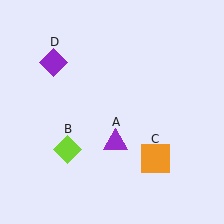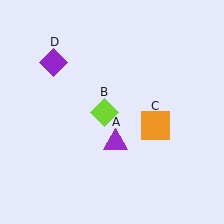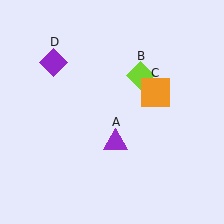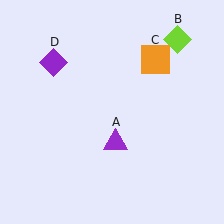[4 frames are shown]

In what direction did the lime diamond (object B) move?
The lime diamond (object B) moved up and to the right.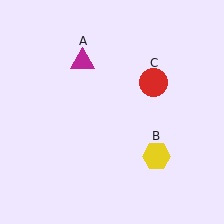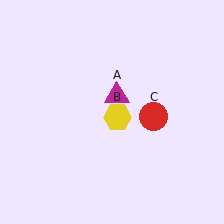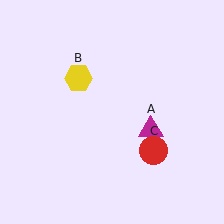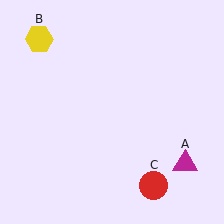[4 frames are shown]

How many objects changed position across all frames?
3 objects changed position: magenta triangle (object A), yellow hexagon (object B), red circle (object C).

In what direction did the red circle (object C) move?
The red circle (object C) moved down.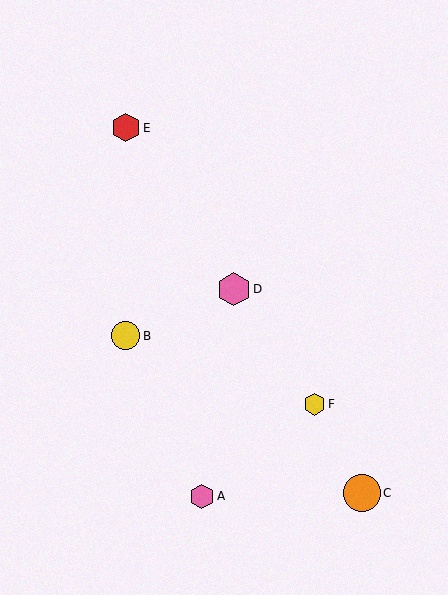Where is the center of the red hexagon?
The center of the red hexagon is at (126, 128).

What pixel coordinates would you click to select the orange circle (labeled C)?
Click at (362, 493) to select the orange circle C.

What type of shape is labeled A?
Shape A is a pink hexagon.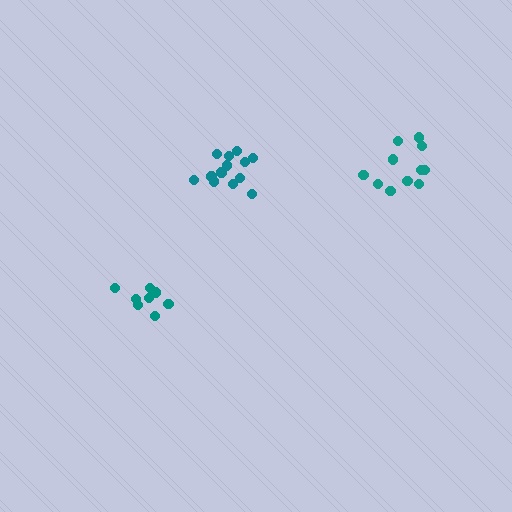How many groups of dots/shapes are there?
There are 3 groups.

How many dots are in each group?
Group 1: 13 dots, Group 2: 11 dots, Group 3: 8 dots (32 total).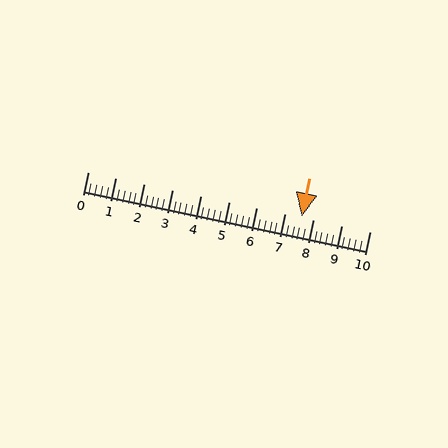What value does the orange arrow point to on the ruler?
The orange arrow points to approximately 7.6.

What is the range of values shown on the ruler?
The ruler shows values from 0 to 10.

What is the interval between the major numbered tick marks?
The major tick marks are spaced 1 units apart.